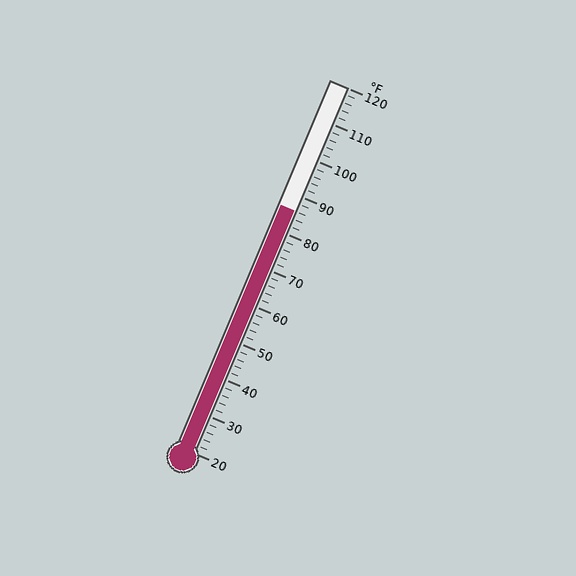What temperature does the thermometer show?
The thermometer shows approximately 86°F.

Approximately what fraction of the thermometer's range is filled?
The thermometer is filled to approximately 65% of its range.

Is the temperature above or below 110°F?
The temperature is below 110°F.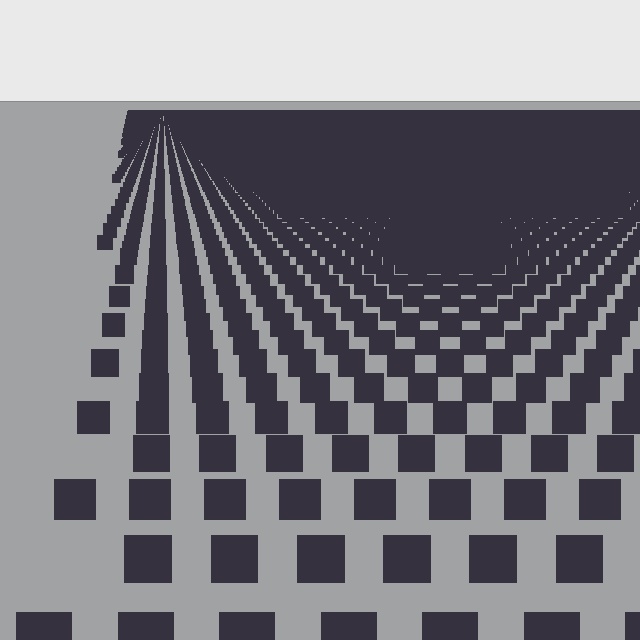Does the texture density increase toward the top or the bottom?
Density increases toward the top.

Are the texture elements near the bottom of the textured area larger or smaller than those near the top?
Larger. Near the bottom, elements are closer to the viewer and appear at a bigger on-screen size.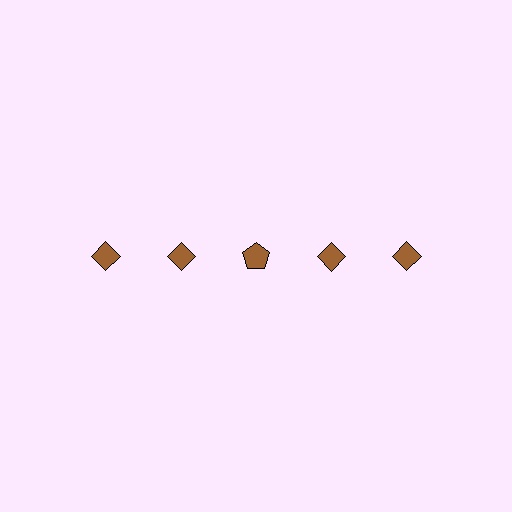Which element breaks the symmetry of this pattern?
The brown pentagon in the top row, center column breaks the symmetry. All other shapes are brown diamonds.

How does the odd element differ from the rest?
It has a different shape: pentagon instead of diamond.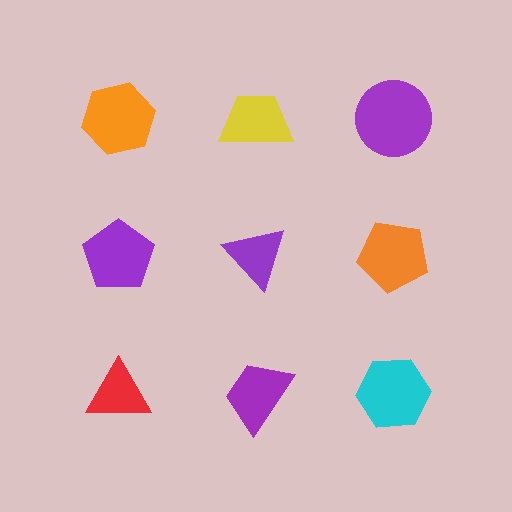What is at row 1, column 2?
A yellow trapezoid.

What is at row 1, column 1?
An orange hexagon.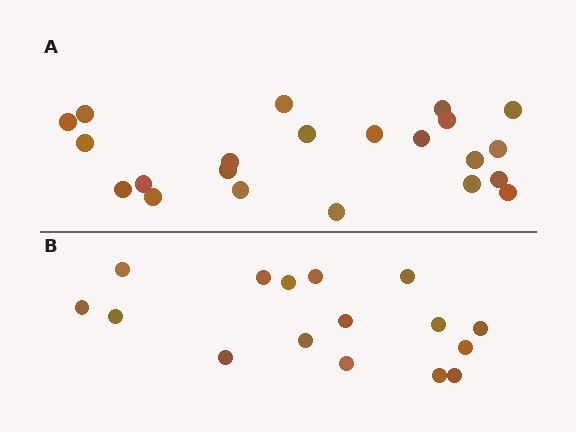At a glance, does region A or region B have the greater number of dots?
Region A (the top region) has more dots.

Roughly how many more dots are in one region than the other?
Region A has about 6 more dots than region B.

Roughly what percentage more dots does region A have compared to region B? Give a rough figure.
About 40% more.